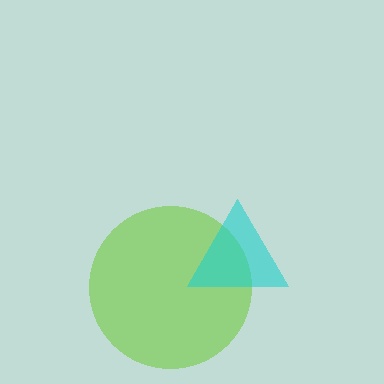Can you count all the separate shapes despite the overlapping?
Yes, there are 2 separate shapes.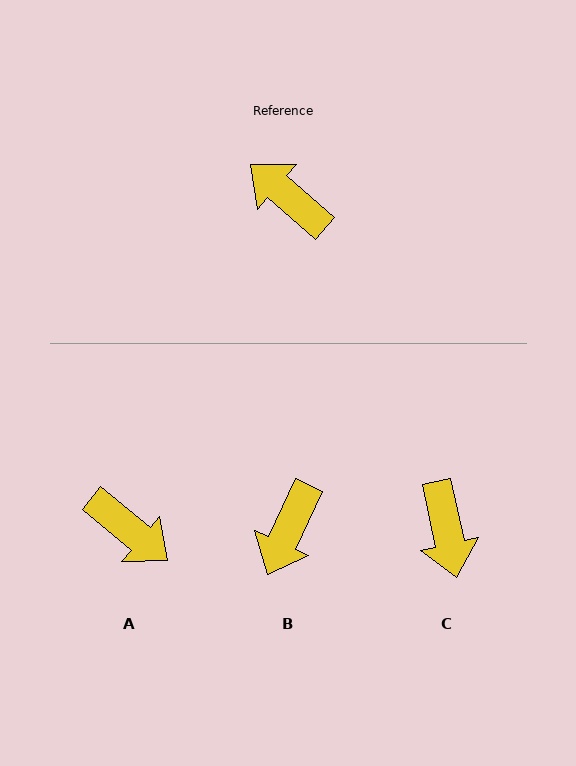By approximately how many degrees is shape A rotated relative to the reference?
Approximately 179 degrees clockwise.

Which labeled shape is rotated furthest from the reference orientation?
A, about 179 degrees away.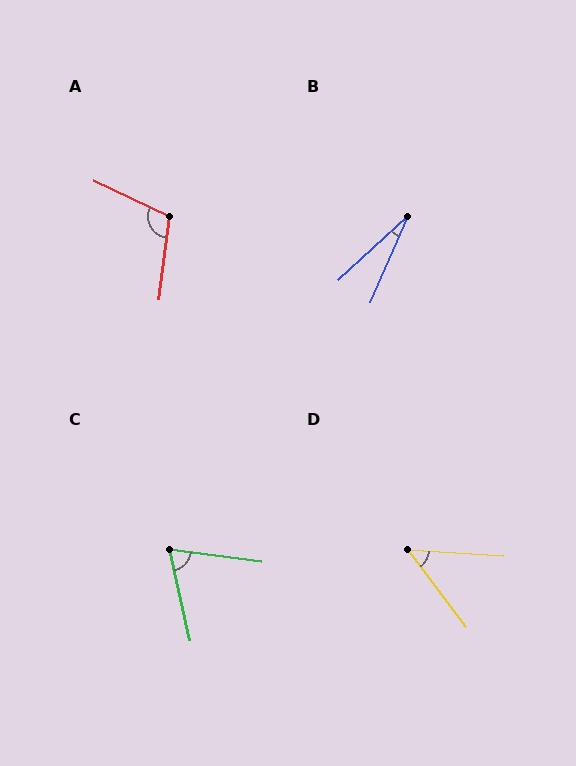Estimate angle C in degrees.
Approximately 70 degrees.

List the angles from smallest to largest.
B (24°), D (49°), C (70°), A (108°).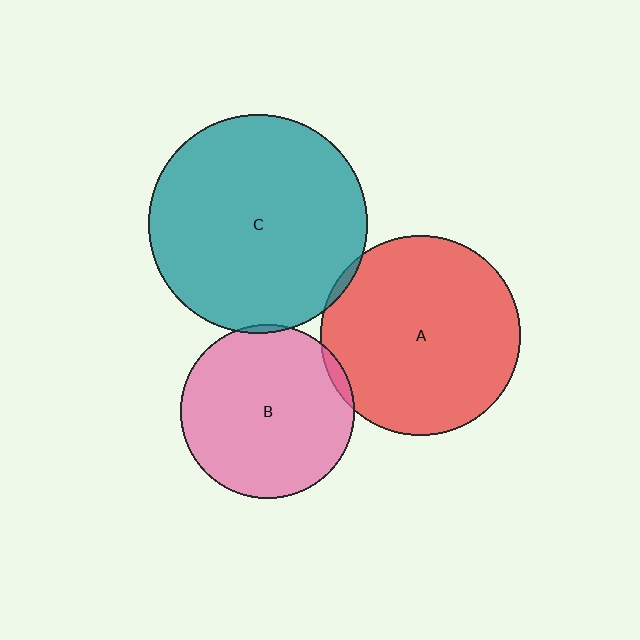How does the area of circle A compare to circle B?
Approximately 1.3 times.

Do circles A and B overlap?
Yes.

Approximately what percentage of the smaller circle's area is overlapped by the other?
Approximately 5%.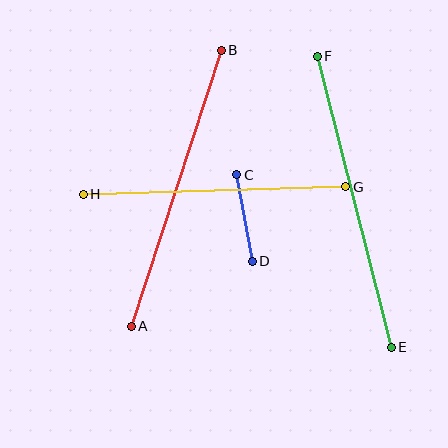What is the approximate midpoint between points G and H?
The midpoint is at approximately (214, 191) pixels.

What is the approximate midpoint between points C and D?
The midpoint is at approximately (244, 218) pixels.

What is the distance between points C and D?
The distance is approximately 88 pixels.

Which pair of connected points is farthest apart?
Points E and F are farthest apart.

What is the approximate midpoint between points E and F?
The midpoint is at approximately (354, 202) pixels.